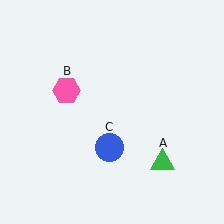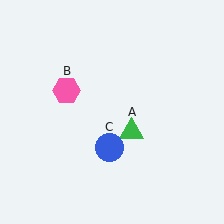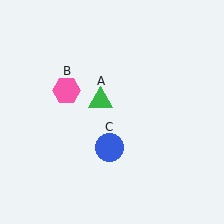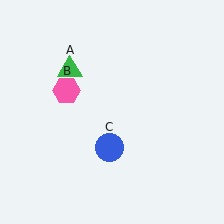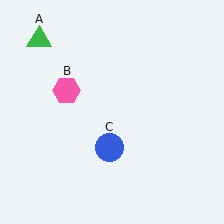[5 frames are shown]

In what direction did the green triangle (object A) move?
The green triangle (object A) moved up and to the left.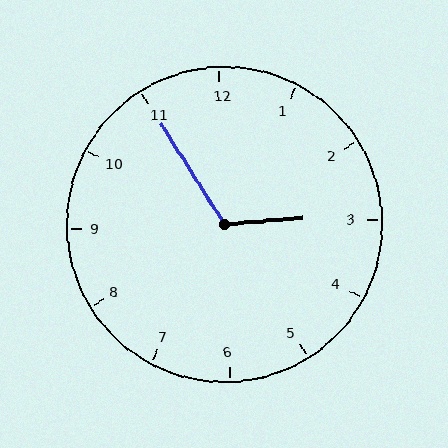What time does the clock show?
2:55.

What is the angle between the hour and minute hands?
Approximately 118 degrees.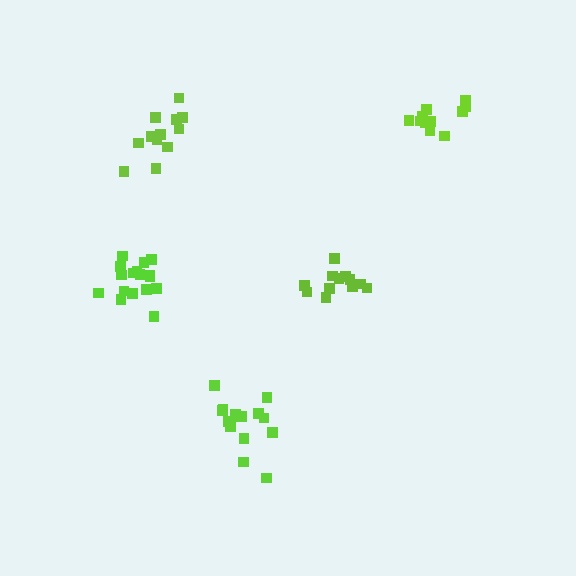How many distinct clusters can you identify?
There are 5 distinct clusters.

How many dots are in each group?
Group 1: 12 dots, Group 2: 12 dots, Group 3: 15 dots, Group 4: 11 dots, Group 5: 17 dots (67 total).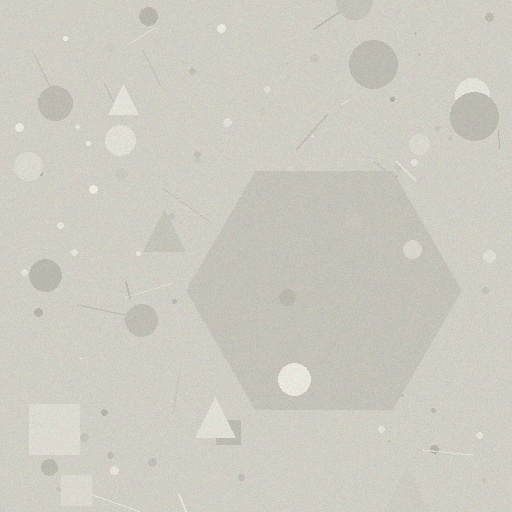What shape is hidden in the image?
A hexagon is hidden in the image.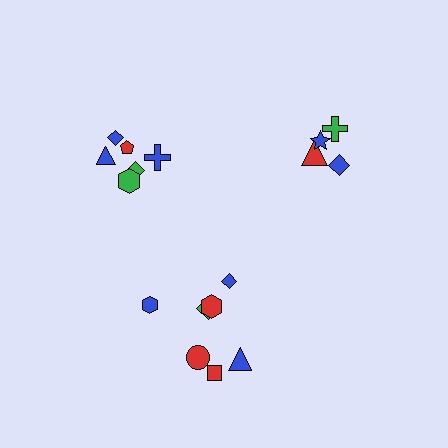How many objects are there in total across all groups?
There are 17 objects.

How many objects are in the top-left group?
There are 6 objects.